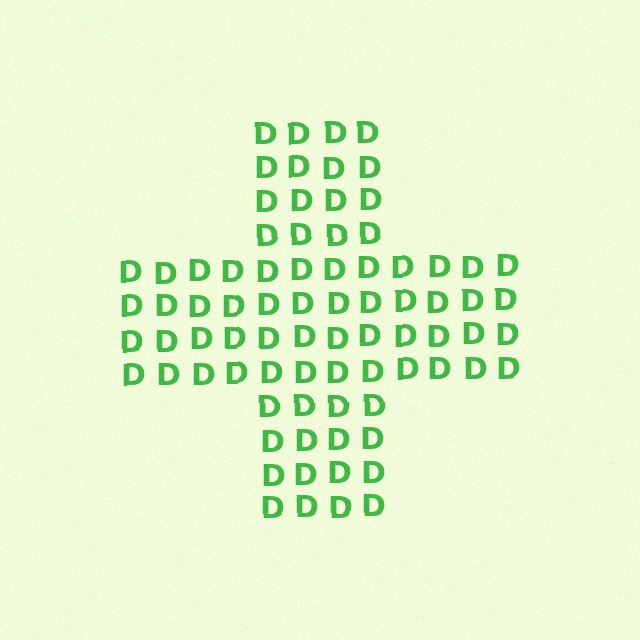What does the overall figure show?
The overall figure shows a cross.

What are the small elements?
The small elements are letter D's.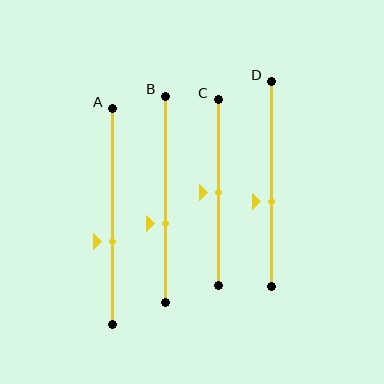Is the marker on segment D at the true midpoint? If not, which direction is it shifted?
No, the marker on segment D is shifted downward by about 8% of the segment length.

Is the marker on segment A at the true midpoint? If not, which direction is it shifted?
No, the marker on segment A is shifted downward by about 12% of the segment length.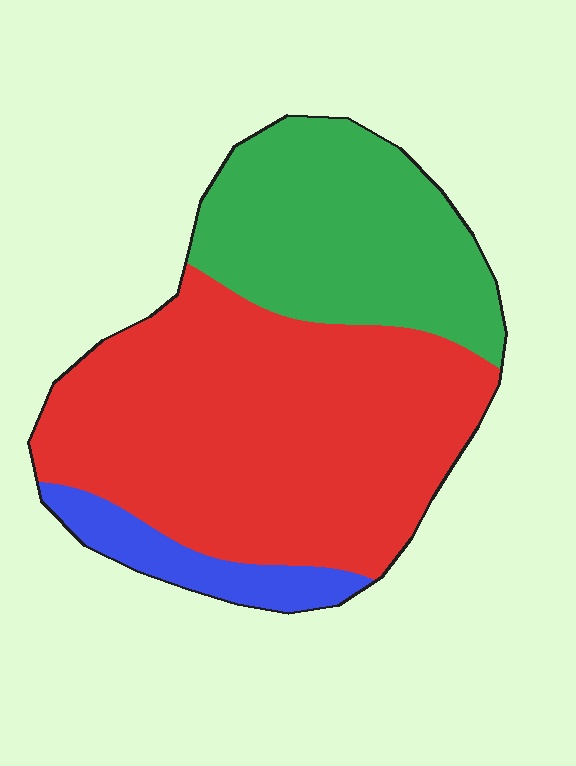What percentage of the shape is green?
Green takes up about one third (1/3) of the shape.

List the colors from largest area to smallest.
From largest to smallest: red, green, blue.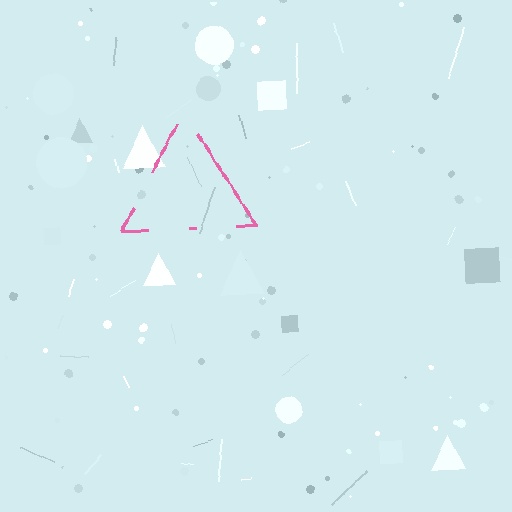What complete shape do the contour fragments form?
The contour fragments form a triangle.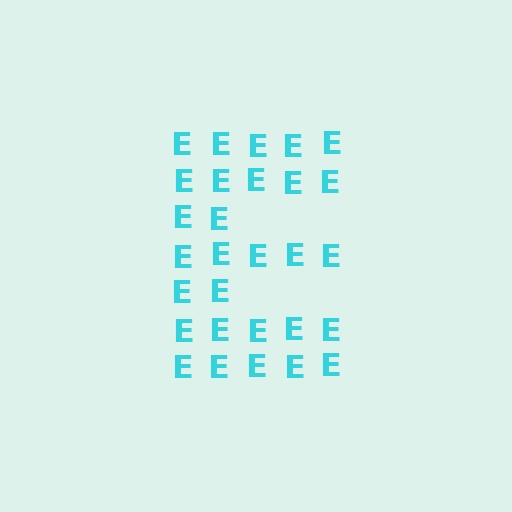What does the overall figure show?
The overall figure shows the letter E.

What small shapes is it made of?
It is made of small letter E's.